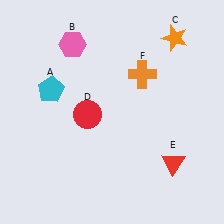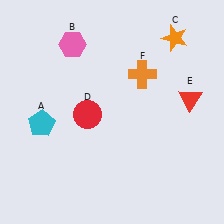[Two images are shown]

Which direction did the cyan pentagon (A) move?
The cyan pentagon (A) moved down.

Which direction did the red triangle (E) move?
The red triangle (E) moved up.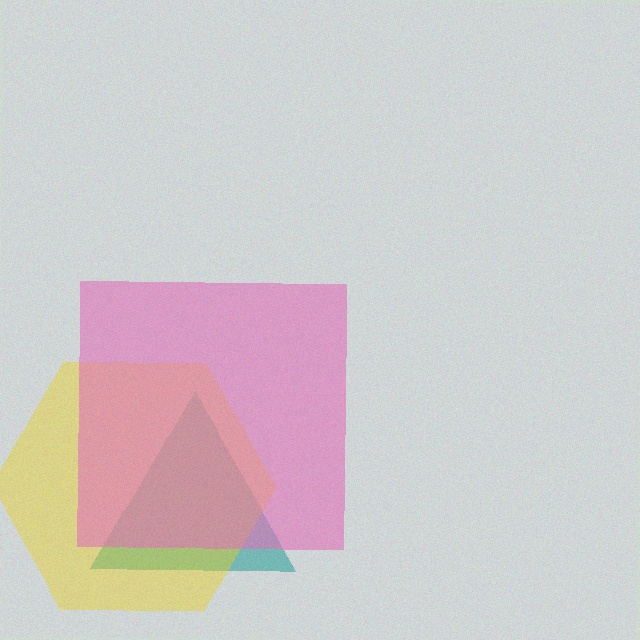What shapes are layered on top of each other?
The layered shapes are: a teal triangle, a yellow hexagon, a pink square.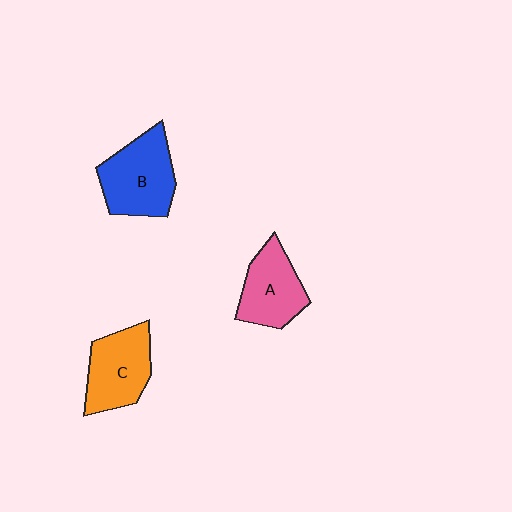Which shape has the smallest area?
Shape A (pink).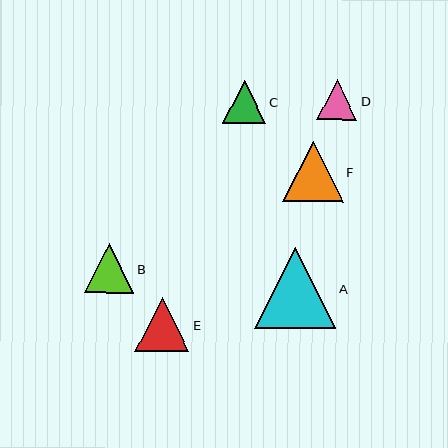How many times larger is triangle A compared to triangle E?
Triangle A is approximately 1.5 times the size of triangle E.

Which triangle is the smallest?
Triangle D is the smallest with a size of approximately 40 pixels.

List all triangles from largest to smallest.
From largest to smallest: A, F, E, B, C, D.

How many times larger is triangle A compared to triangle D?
Triangle A is approximately 2.0 times the size of triangle D.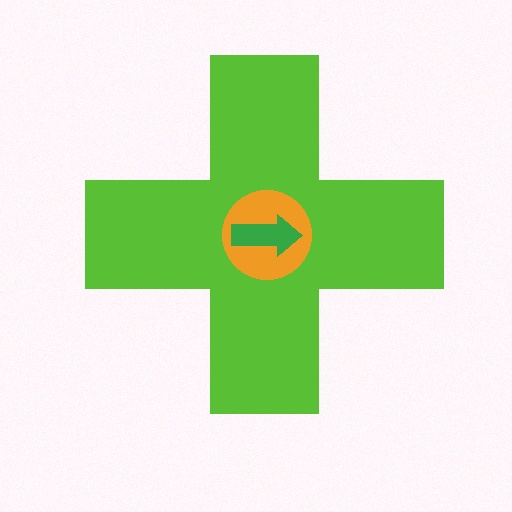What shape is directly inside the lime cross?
The orange circle.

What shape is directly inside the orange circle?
The green arrow.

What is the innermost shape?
The green arrow.